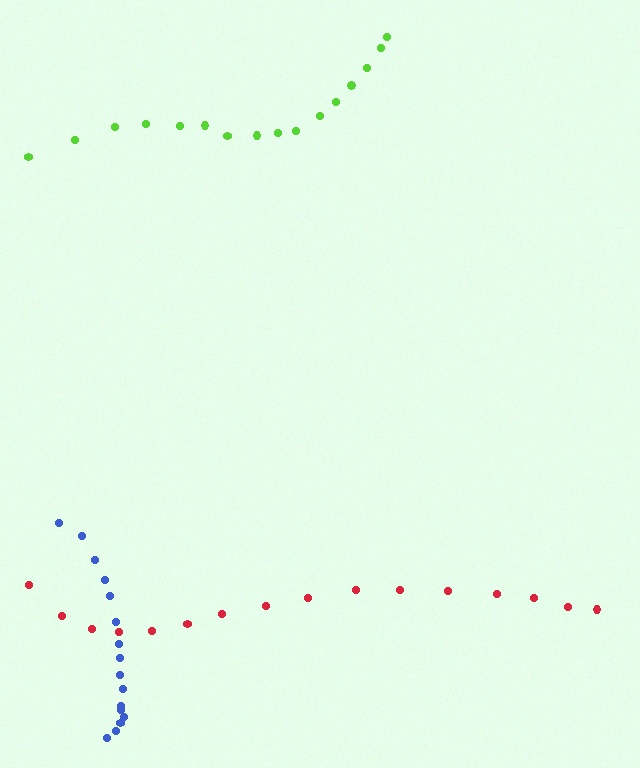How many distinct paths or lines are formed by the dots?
There are 3 distinct paths.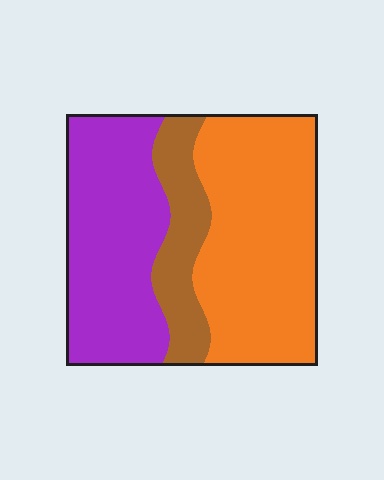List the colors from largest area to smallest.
From largest to smallest: orange, purple, brown.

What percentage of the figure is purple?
Purple takes up about three eighths (3/8) of the figure.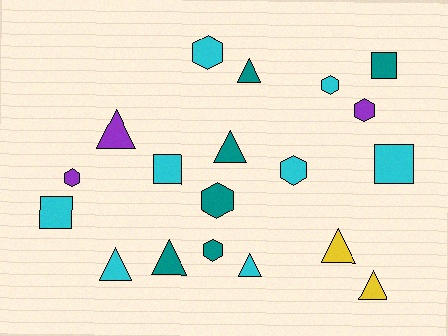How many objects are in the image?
There are 19 objects.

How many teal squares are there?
There is 1 teal square.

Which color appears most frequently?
Cyan, with 8 objects.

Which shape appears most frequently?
Triangle, with 8 objects.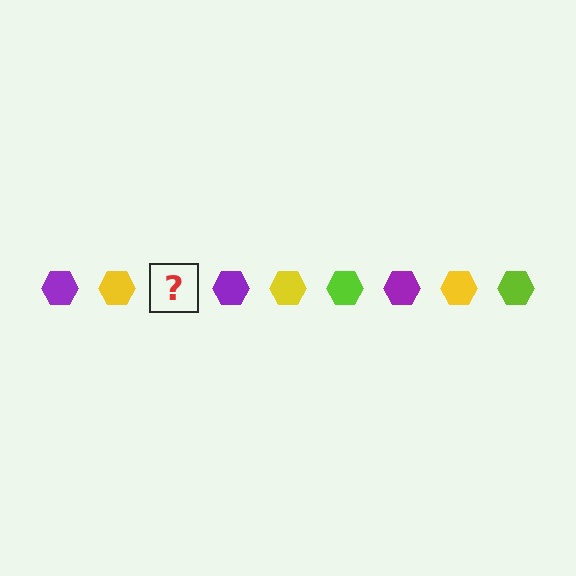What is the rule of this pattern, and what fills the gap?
The rule is that the pattern cycles through purple, yellow, lime hexagons. The gap should be filled with a lime hexagon.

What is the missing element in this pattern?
The missing element is a lime hexagon.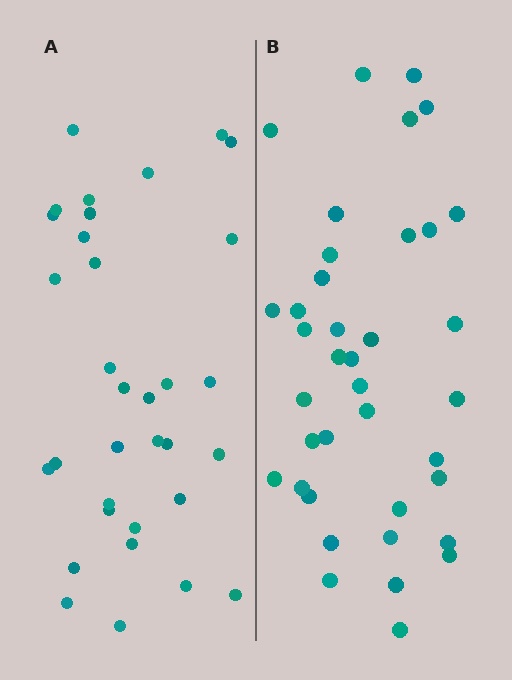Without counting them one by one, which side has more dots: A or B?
Region B (the right region) has more dots.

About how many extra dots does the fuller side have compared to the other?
Region B has about 5 more dots than region A.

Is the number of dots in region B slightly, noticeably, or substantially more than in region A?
Region B has only slightly more — the two regions are fairly close. The ratio is roughly 1.2 to 1.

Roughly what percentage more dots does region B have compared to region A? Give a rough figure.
About 15% more.